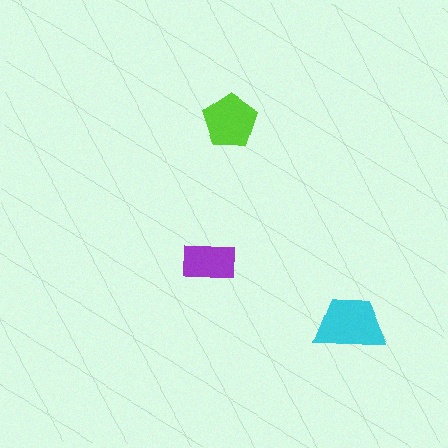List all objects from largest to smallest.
The cyan trapezoid, the lime pentagon, the purple rectangle.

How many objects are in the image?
There are 3 objects in the image.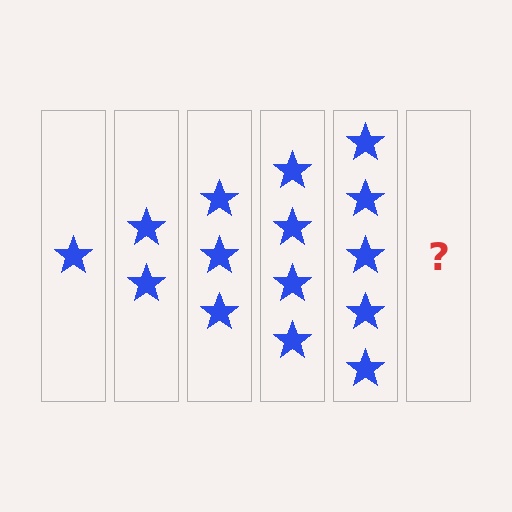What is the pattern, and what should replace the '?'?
The pattern is that each step adds one more star. The '?' should be 6 stars.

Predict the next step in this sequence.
The next step is 6 stars.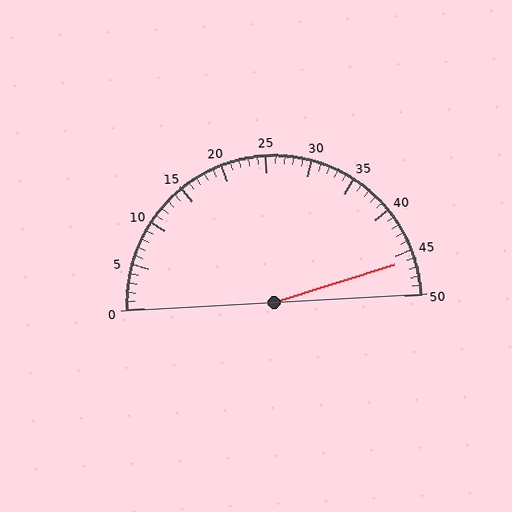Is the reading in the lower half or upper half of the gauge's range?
The reading is in the upper half of the range (0 to 50).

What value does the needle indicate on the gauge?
The needle indicates approximately 46.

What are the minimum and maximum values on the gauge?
The gauge ranges from 0 to 50.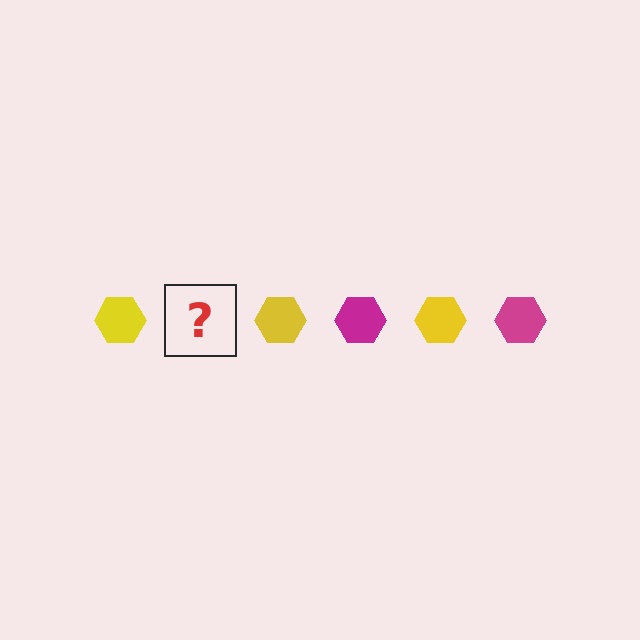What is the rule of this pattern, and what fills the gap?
The rule is that the pattern cycles through yellow, magenta hexagons. The gap should be filled with a magenta hexagon.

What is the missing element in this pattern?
The missing element is a magenta hexagon.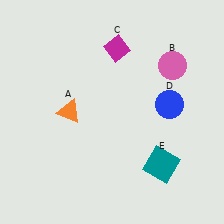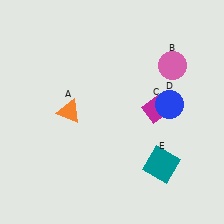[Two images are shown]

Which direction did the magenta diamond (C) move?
The magenta diamond (C) moved down.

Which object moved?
The magenta diamond (C) moved down.